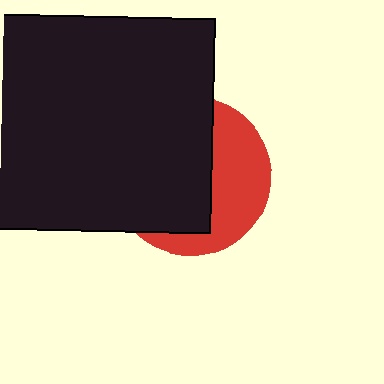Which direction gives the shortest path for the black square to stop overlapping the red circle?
Moving left gives the shortest separation.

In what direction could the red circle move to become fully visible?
The red circle could move right. That would shift it out from behind the black square entirely.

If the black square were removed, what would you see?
You would see the complete red circle.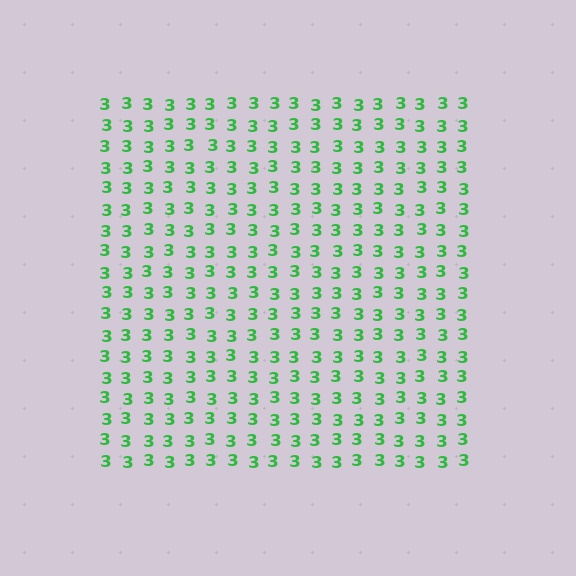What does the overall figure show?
The overall figure shows a square.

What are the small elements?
The small elements are digit 3's.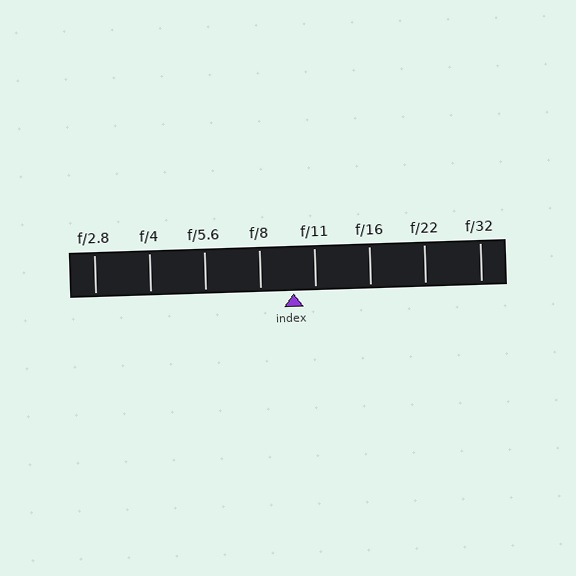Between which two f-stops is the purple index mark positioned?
The index mark is between f/8 and f/11.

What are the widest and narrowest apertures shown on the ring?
The widest aperture shown is f/2.8 and the narrowest is f/32.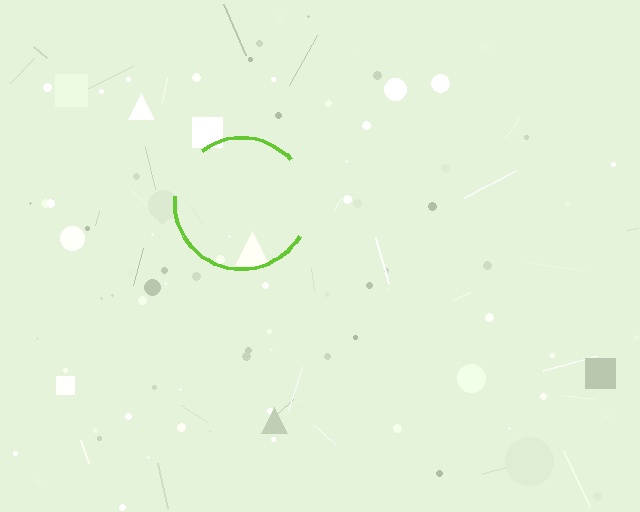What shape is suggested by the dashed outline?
The dashed outline suggests a circle.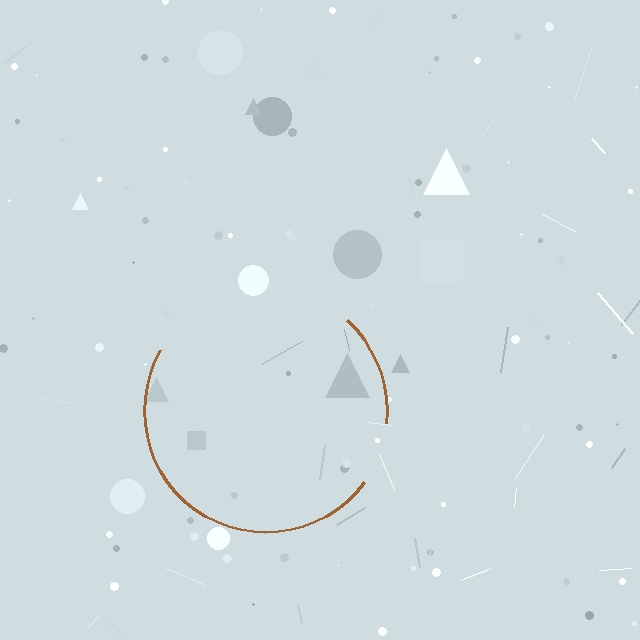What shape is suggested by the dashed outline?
The dashed outline suggests a circle.